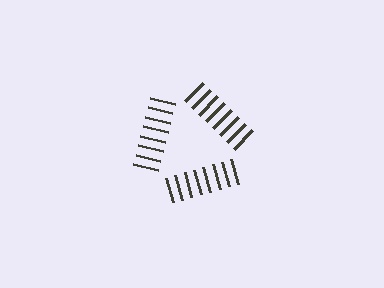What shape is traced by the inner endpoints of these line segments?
An illusory triangle — the line segments terminate on its edges but no continuous stroke is drawn.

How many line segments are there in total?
24 — 8 along each of the 3 edges.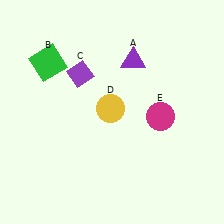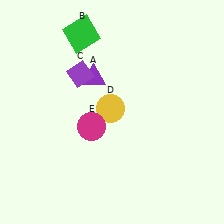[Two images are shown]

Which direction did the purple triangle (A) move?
The purple triangle (A) moved left.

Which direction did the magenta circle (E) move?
The magenta circle (E) moved left.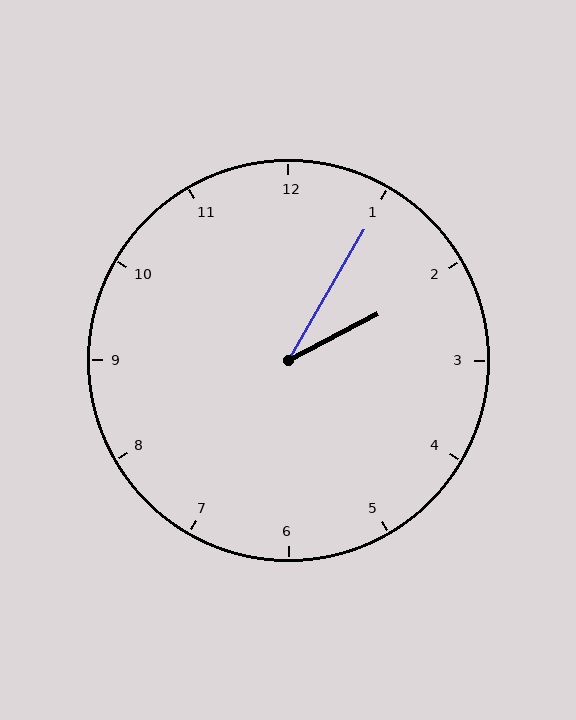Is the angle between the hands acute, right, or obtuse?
It is acute.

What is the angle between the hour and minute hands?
Approximately 32 degrees.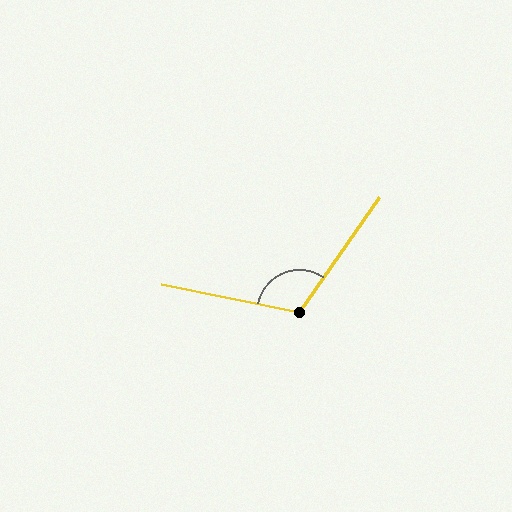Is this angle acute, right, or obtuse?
It is obtuse.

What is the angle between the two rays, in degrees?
Approximately 113 degrees.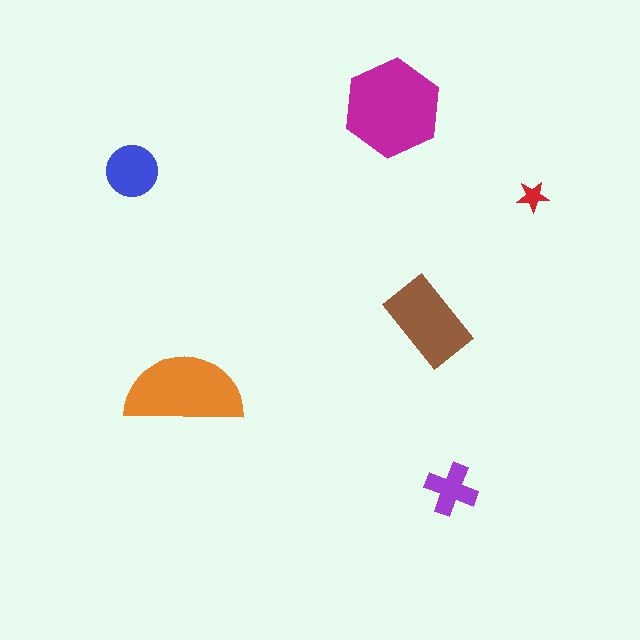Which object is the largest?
The magenta hexagon.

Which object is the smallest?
The red star.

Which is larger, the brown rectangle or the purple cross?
The brown rectangle.